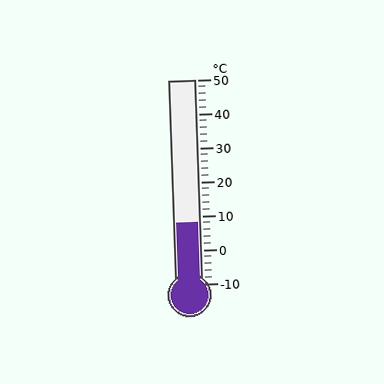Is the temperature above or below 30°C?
The temperature is below 30°C.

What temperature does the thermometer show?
The thermometer shows approximately 8°C.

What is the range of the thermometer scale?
The thermometer scale ranges from -10°C to 50°C.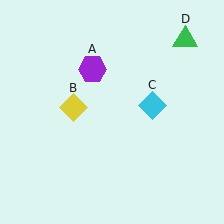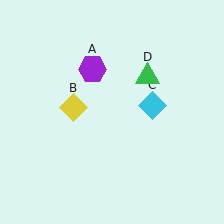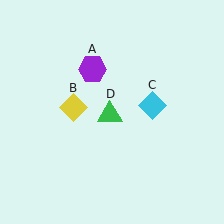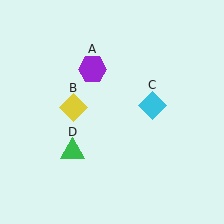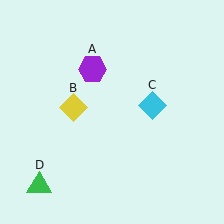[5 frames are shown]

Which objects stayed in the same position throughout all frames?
Purple hexagon (object A) and yellow diamond (object B) and cyan diamond (object C) remained stationary.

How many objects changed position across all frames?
1 object changed position: green triangle (object D).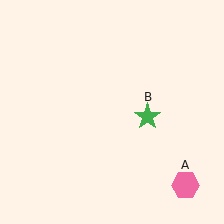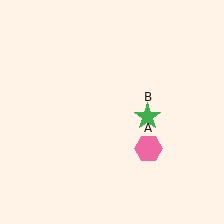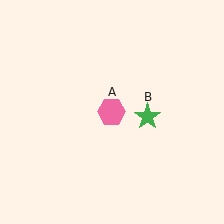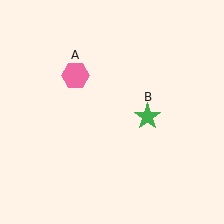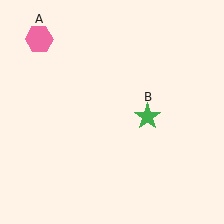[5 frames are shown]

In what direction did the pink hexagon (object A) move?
The pink hexagon (object A) moved up and to the left.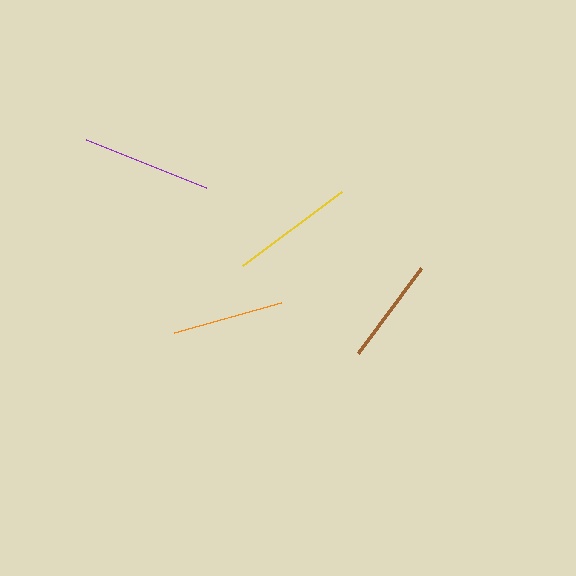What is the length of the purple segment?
The purple segment is approximately 129 pixels long.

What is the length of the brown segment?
The brown segment is approximately 106 pixels long.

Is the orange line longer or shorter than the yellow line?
The yellow line is longer than the orange line.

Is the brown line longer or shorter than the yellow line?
The yellow line is longer than the brown line.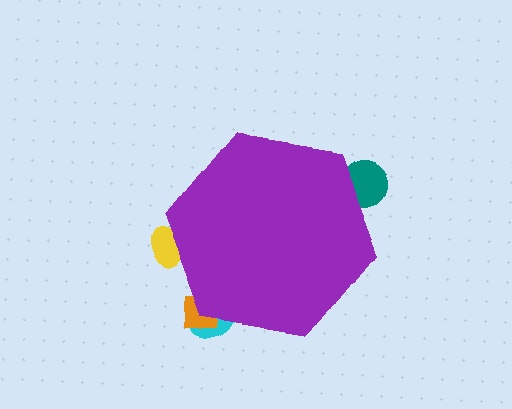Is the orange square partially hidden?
Yes, the orange square is partially hidden behind the purple hexagon.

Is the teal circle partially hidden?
Yes, the teal circle is partially hidden behind the purple hexagon.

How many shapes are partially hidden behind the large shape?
4 shapes are partially hidden.